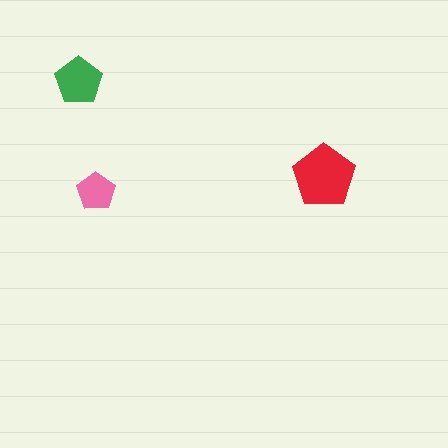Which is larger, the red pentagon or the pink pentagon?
The red one.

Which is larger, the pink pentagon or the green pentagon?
The green one.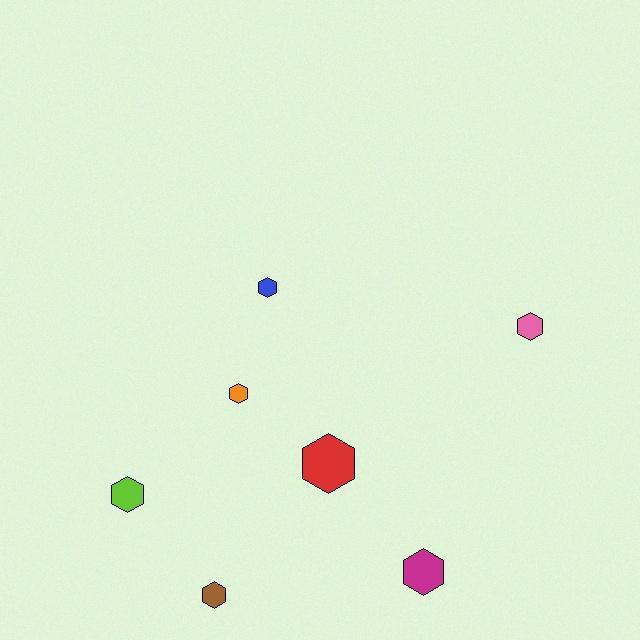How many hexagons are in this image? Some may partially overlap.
There are 7 hexagons.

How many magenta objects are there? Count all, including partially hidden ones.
There is 1 magenta object.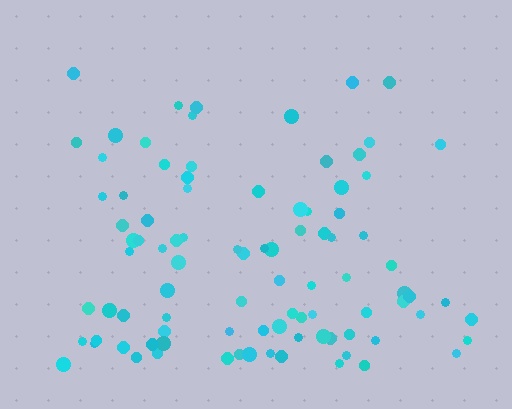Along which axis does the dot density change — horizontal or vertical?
Vertical.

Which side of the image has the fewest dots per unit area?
The top.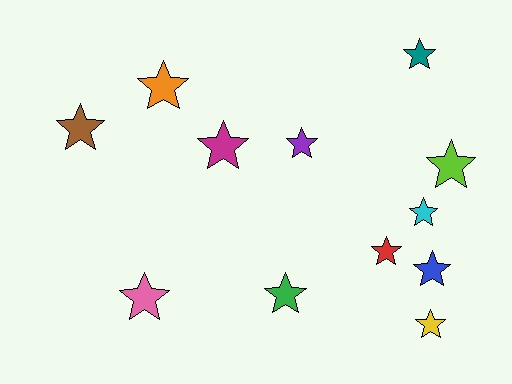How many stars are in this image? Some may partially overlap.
There are 12 stars.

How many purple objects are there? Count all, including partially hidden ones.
There is 1 purple object.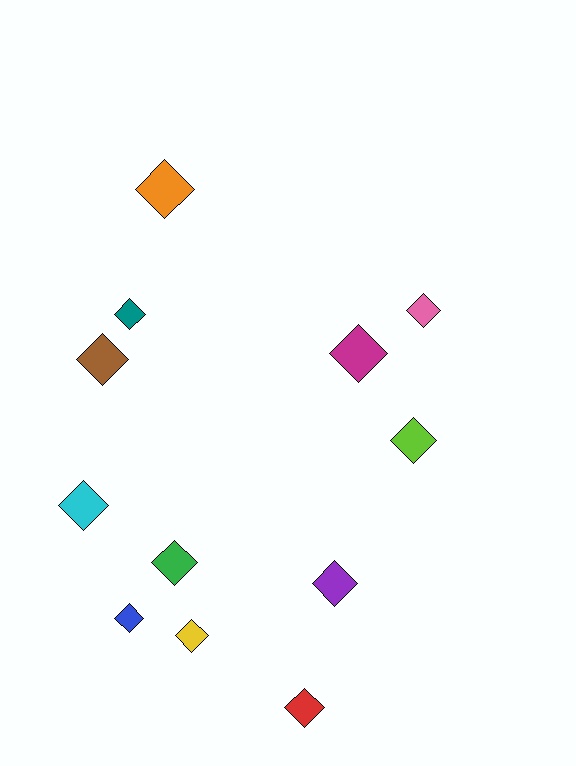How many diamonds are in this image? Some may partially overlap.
There are 12 diamonds.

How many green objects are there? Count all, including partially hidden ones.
There is 1 green object.